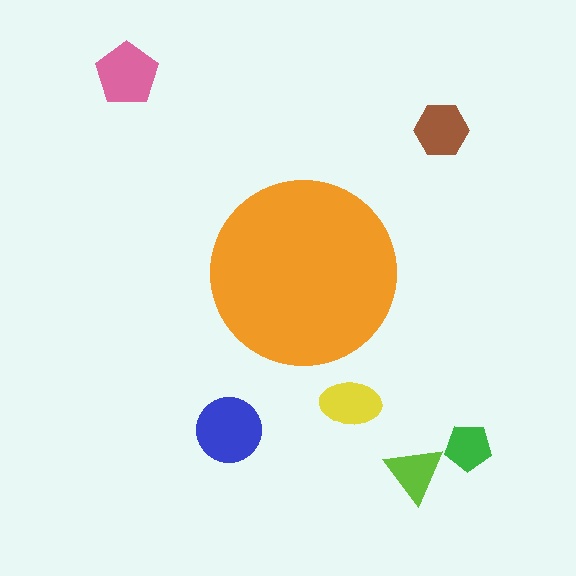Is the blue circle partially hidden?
No, the blue circle is fully visible.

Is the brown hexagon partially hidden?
No, the brown hexagon is fully visible.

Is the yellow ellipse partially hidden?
No, the yellow ellipse is fully visible.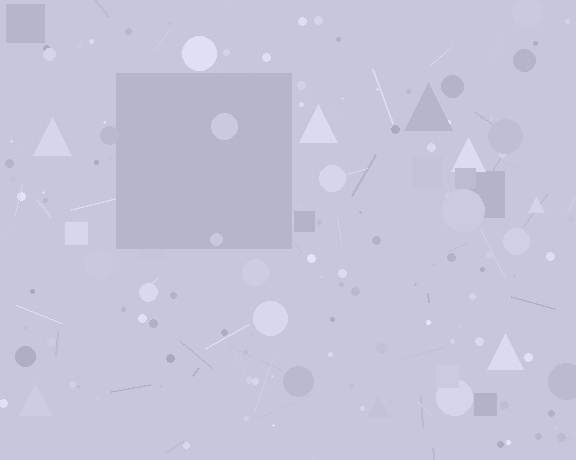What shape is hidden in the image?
A square is hidden in the image.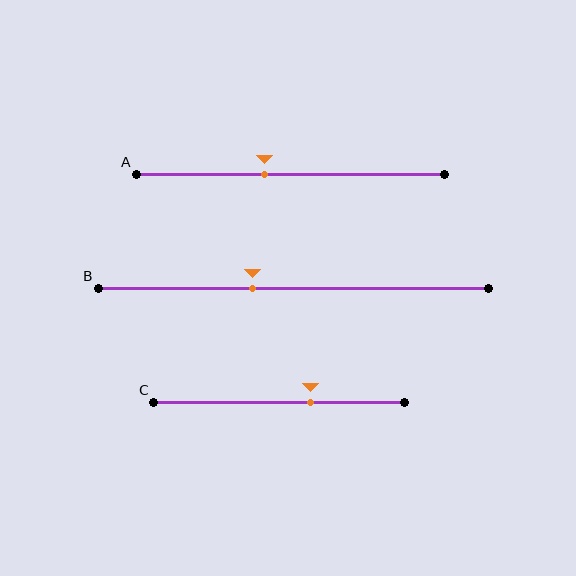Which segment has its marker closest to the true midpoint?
Segment A has its marker closest to the true midpoint.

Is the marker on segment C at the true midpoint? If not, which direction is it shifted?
No, the marker on segment C is shifted to the right by about 12% of the segment length.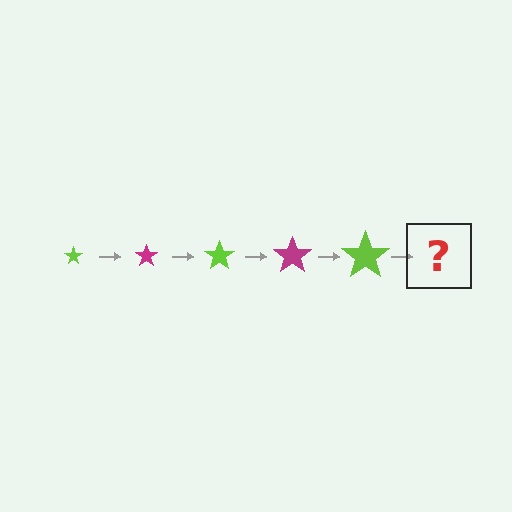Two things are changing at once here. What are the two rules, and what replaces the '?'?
The two rules are that the star grows larger each step and the color cycles through lime and magenta. The '?' should be a magenta star, larger than the previous one.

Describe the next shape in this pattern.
It should be a magenta star, larger than the previous one.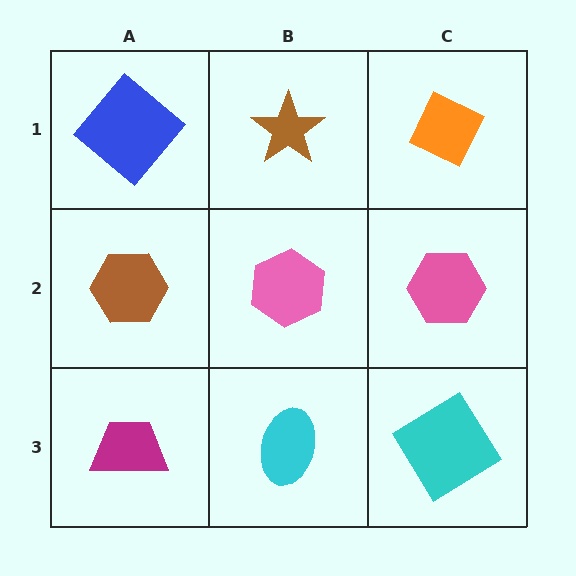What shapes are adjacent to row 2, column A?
A blue diamond (row 1, column A), a magenta trapezoid (row 3, column A), a pink hexagon (row 2, column B).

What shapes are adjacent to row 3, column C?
A pink hexagon (row 2, column C), a cyan ellipse (row 3, column B).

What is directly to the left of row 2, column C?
A pink hexagon.